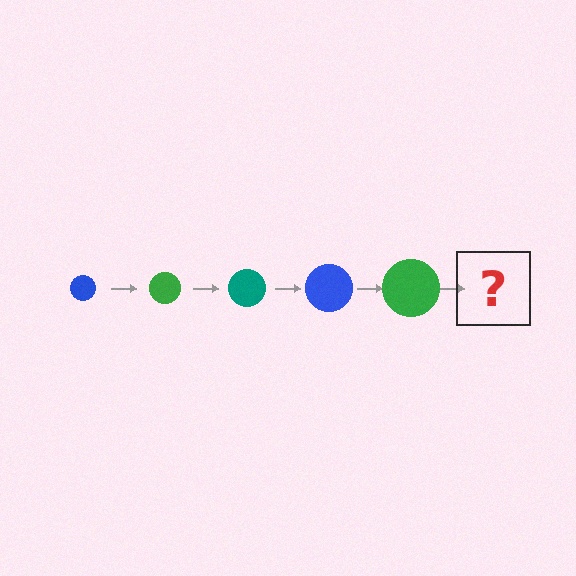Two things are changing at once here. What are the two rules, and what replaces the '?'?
The two rules are that the circle grows larger each step and the color cycles through blue, green, and teal. The '?' should be a teal circle, larger than the previous one.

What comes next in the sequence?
The next element should be a teal circle, larger than the previous one.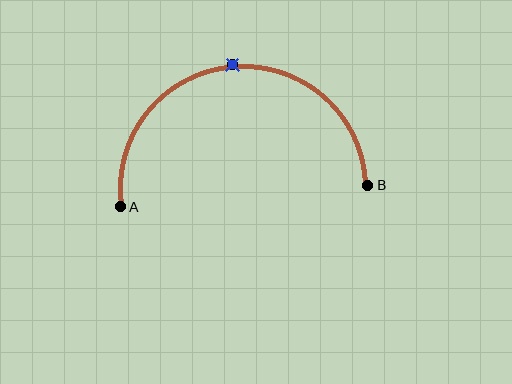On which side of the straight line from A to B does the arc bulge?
The arc bulges above the straight line connecting A and B.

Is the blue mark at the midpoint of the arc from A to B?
Yes. The blue mark lies on the arc at equal arc-length from both A and B — it is the arc midpoint.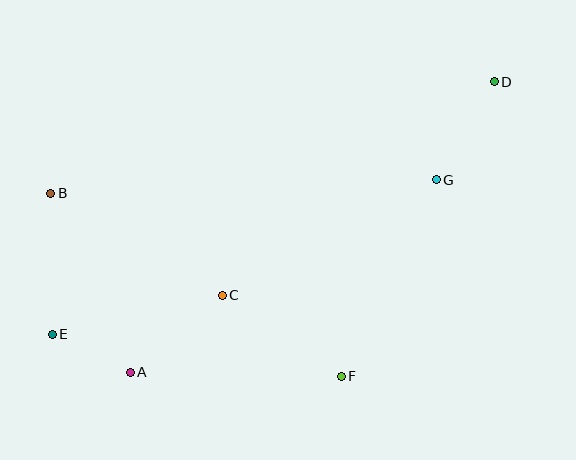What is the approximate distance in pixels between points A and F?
The distance between A and F is approximately 211 pixels.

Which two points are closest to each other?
Points A and E are closest to each other.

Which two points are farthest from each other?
Points D and E are farthest from each other.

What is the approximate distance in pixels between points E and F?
The distance between E and F is approximately 292 pixels.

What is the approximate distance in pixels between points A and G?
The distance between A and G is approximately 362 pixels.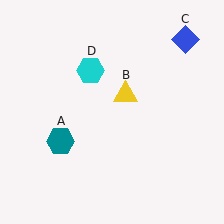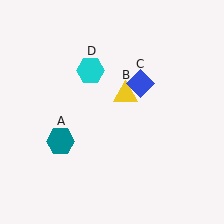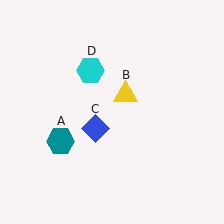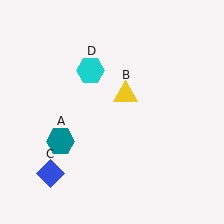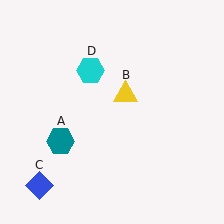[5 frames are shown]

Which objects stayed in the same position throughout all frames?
Teal hexagon (object A) and yellow triangle (object B) and cyan hexagon (object D) remained stationary.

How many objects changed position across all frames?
1 object changed position: blue diamond (object C).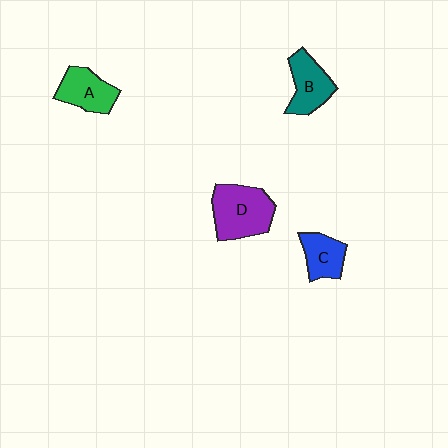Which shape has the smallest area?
Shape C (blue).